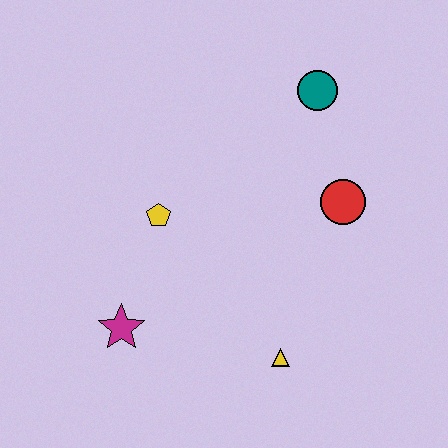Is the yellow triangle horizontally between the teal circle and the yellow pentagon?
Yes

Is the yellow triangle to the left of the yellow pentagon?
No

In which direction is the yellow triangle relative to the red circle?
The yellow triangle is below the red circle.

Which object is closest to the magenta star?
The yellow pentagon is closest to the magenta star.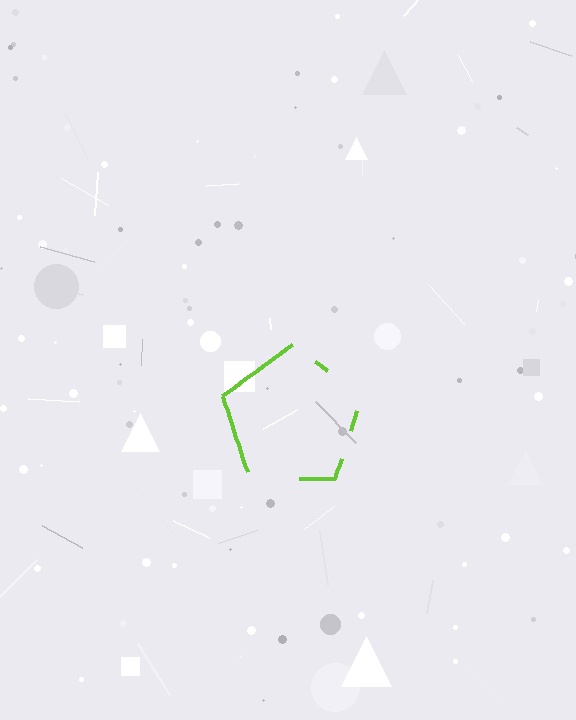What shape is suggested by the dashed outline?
The dashed outline suggests a pentagon.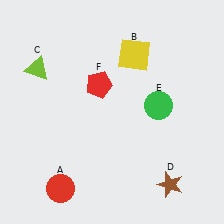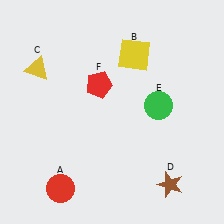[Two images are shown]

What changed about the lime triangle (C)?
In Image 1, C is lime. In Image 2, it changed to yellow.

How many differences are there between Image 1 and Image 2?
There is 1 difference between the two images.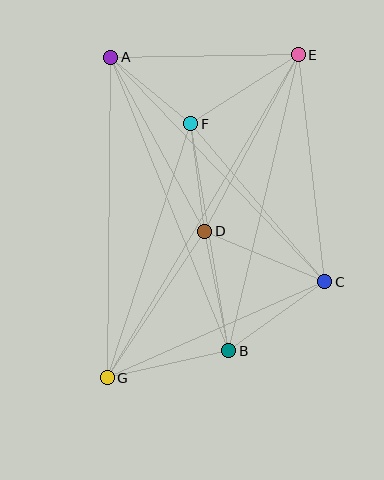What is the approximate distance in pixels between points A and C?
The distance between A and C is approximately 310 pixels.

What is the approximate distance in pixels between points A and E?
The distance between A and E is approximately 188 pixels.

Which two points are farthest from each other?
Points E and G are farthest from each other.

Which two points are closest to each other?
Points A and F are closest to each other.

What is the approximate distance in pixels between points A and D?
The distance between A and D is approximately 198 pixels.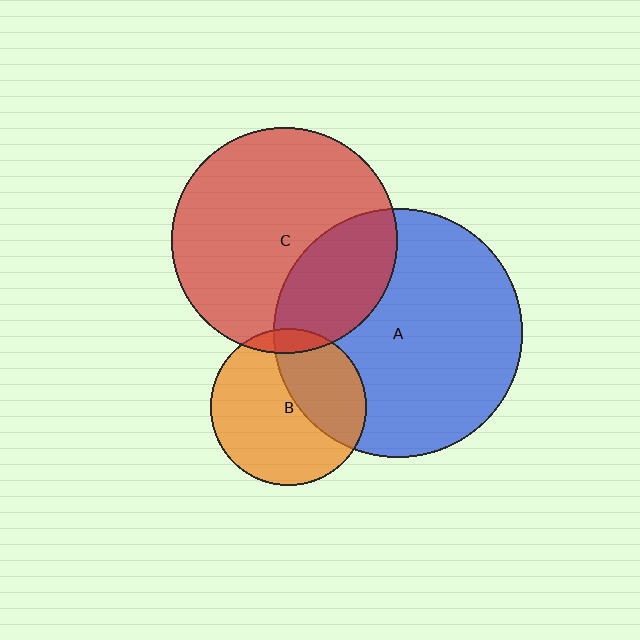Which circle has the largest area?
Circle A (blue).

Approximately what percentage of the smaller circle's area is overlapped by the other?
Approximately 35%.